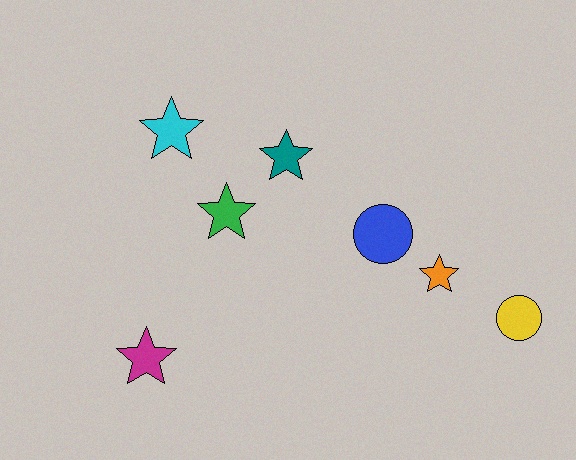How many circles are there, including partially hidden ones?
There are 2 circles.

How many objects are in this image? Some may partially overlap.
There are 7 objects.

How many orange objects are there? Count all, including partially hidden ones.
There is 1 orange object.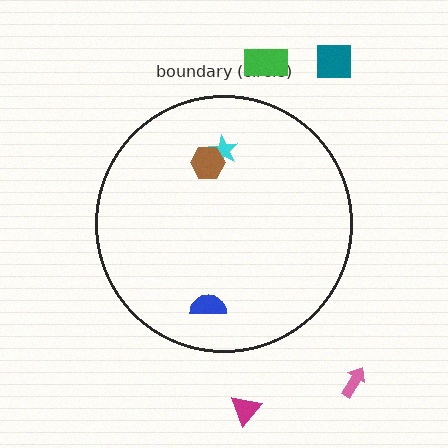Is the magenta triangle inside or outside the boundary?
Outside.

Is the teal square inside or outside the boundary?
Outside.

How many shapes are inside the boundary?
3 inside, 4 outside.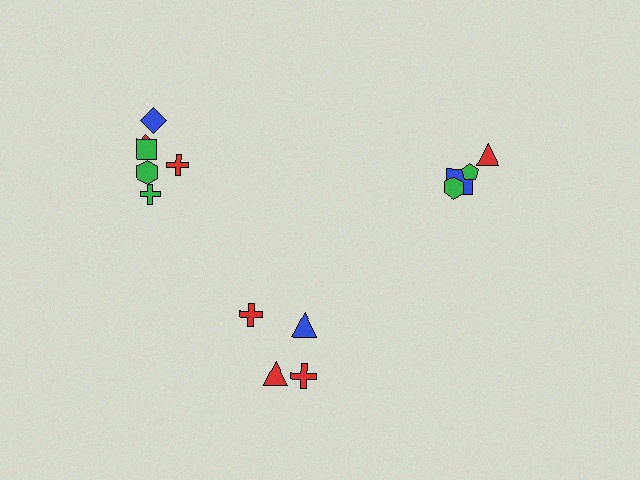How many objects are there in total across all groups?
There are 14 objects.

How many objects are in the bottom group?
There are 4 objects.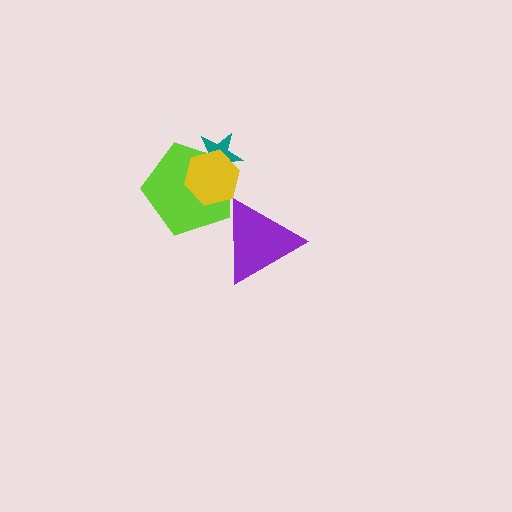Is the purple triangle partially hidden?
No, no other shape covers it.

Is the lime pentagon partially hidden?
Yes, it is partially covered by another shape.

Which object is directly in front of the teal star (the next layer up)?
The lime pentagon is directly in front of the teal star.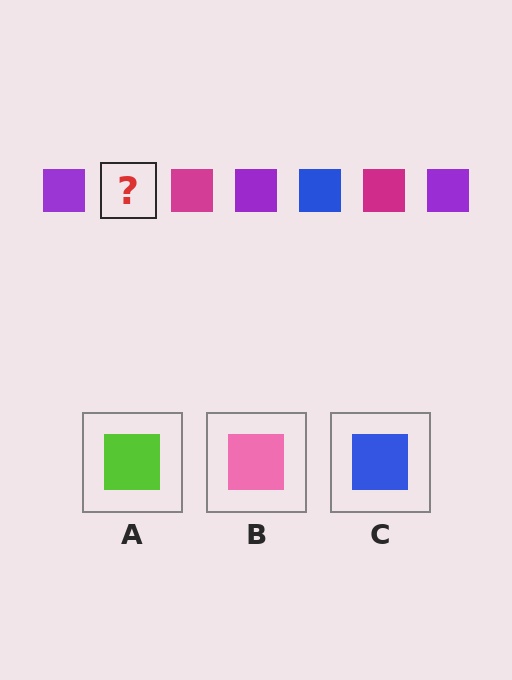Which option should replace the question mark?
Option C.